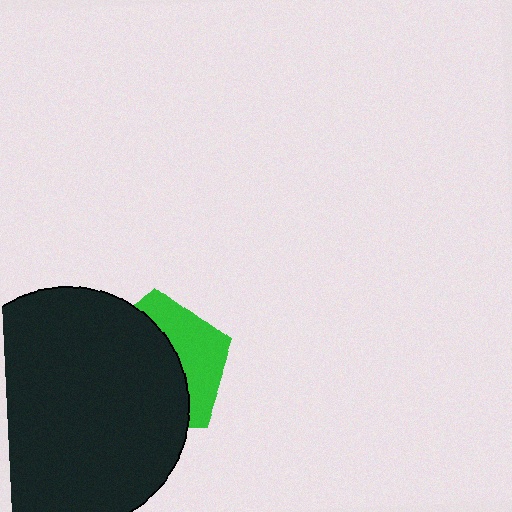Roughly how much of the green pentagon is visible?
A small part of it is visible (roughly 36%).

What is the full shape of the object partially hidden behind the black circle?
The partially hidden object is a green pentagon.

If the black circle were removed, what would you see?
You would see the complete green pentagon.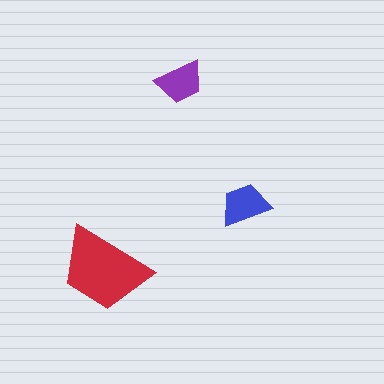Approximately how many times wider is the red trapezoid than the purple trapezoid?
About 2 times wider.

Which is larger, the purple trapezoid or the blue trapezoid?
The blue one.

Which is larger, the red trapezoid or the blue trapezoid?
The red one.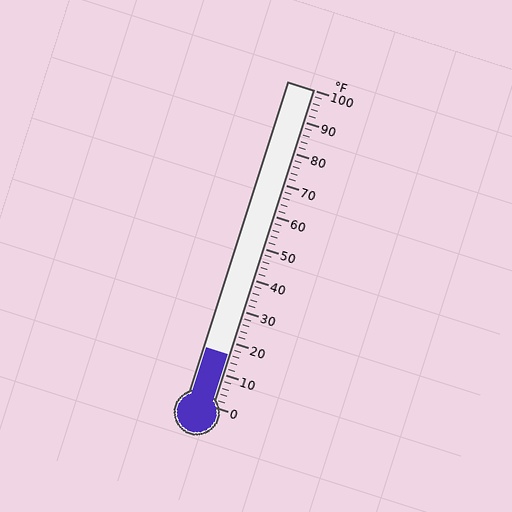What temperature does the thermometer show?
The thermometer shows approximately 16°F.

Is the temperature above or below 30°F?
The temperature is below 30°F.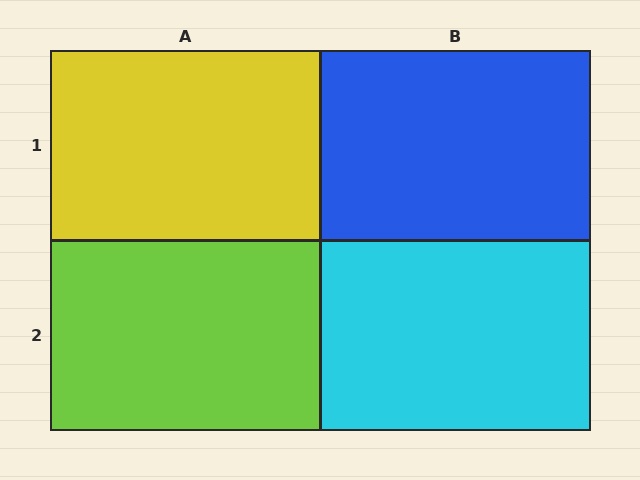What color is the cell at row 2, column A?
Lime.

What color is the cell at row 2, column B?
Cyan.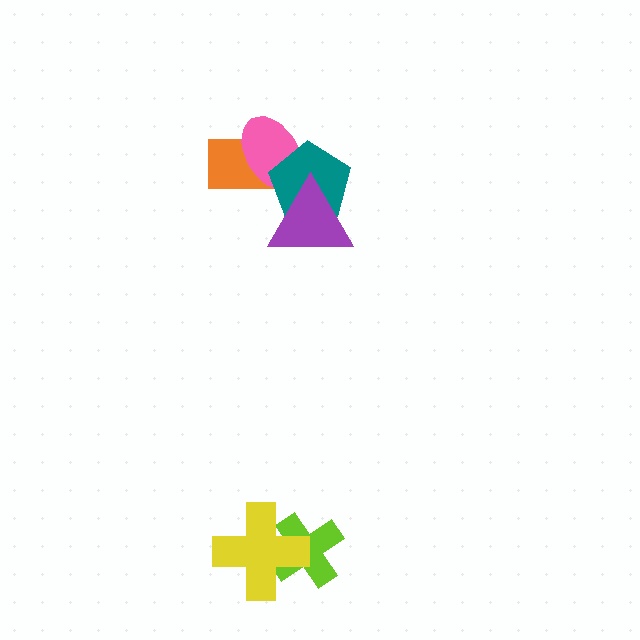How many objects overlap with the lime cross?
1 object overlaps with the lime cross.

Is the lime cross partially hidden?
Yes, it is partially covered by another shape.